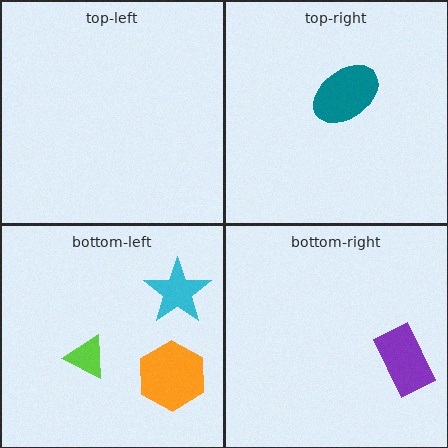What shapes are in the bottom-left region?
The cyan star, the orange hexagon, the lime triangle.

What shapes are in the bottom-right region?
The purple rectangle.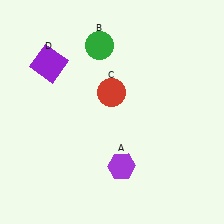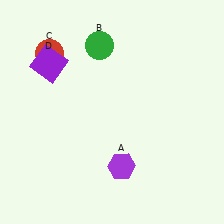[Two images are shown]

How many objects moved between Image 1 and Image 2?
1 object moved between the two images.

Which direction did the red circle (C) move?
The red circle (C) moved left.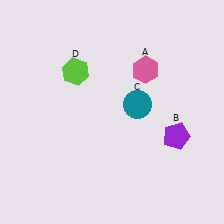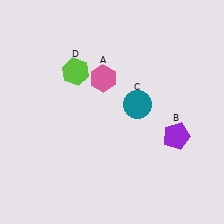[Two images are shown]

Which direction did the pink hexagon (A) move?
The pink hexagon (A) moved left.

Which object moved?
The pink hexagon (A) moved left.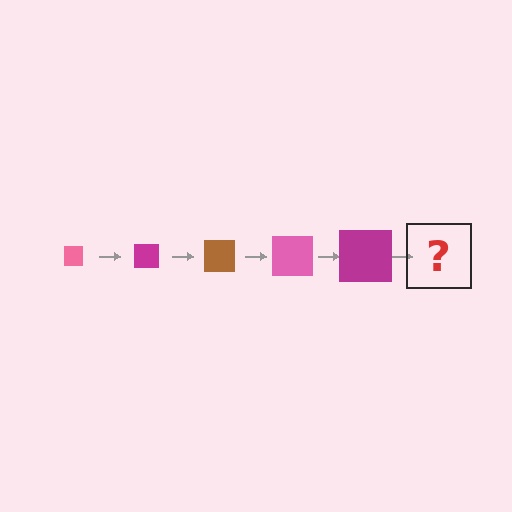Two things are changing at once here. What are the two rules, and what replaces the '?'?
The two rules are that the square grows larger each step and the color cycles through pink, magenta, and brown. The '?' should be a brown square, larger than the previous one.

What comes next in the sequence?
The next element should be a brown square, larger than the previous one.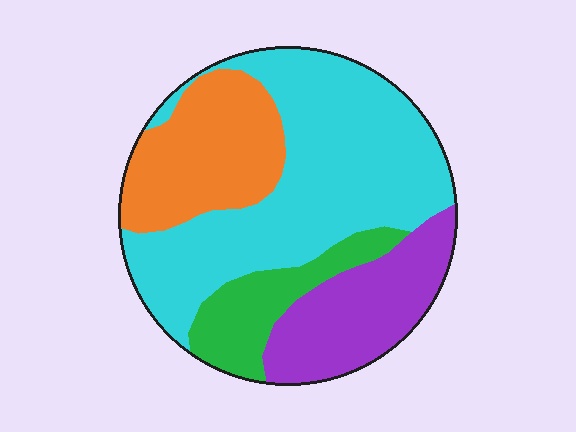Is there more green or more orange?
Orange.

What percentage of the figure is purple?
Purple covers roughly 20% of the figure.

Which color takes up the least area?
Green, at roughly 10%.